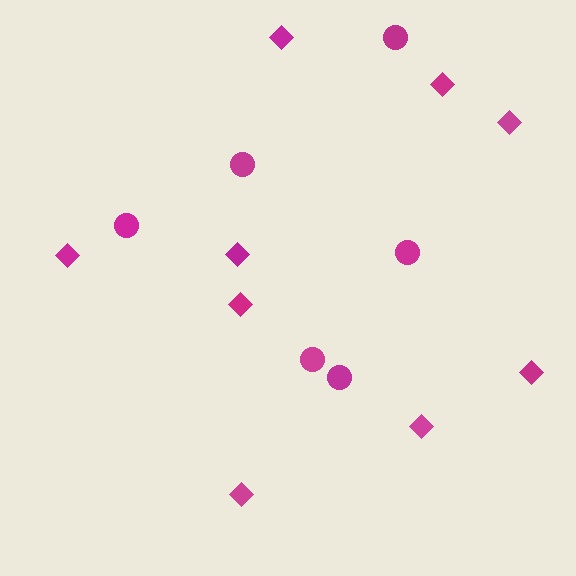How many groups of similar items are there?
There are 2 groups: one group of diamonds (9) and one group of circles (6).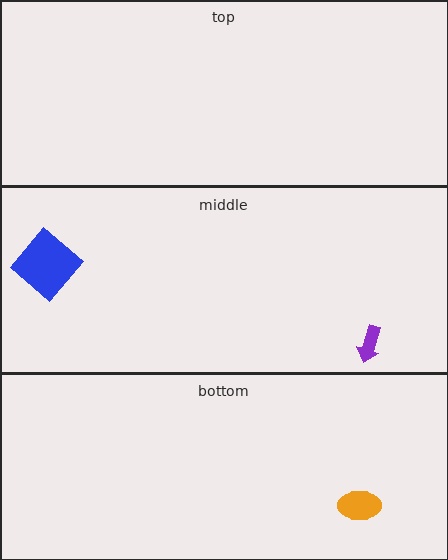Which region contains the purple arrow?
The middle region.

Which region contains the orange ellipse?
The bottom region.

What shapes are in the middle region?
The purple arrow, the blue diamond.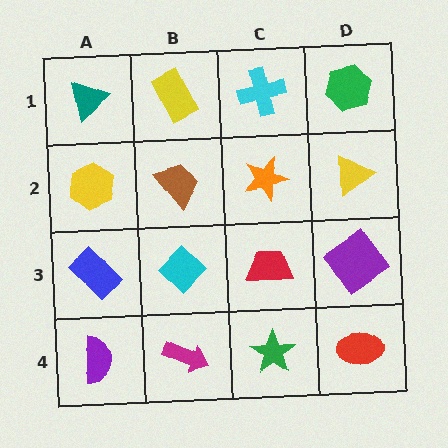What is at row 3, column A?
A blue rectangle.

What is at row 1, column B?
A yellow rectangle.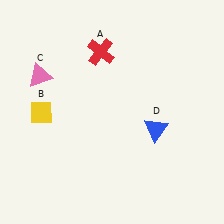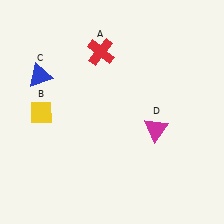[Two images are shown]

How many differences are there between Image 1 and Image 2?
There are 2 differences between the two images.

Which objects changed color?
C changed from pink to blue. D changed from blue to magenta.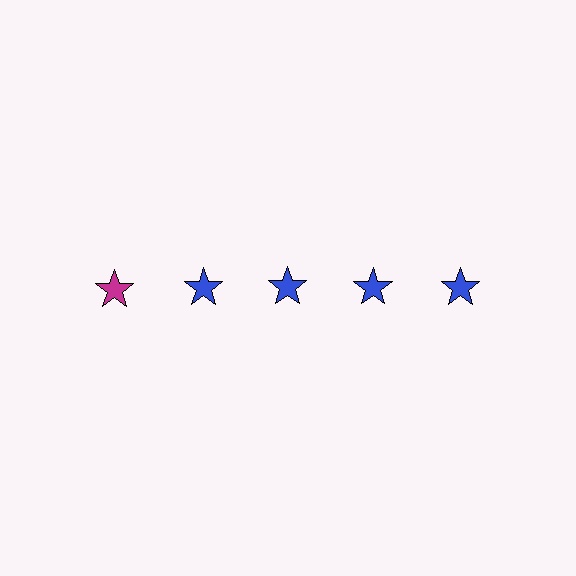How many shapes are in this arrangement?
There are 5 shapes arranged in a grid pattern.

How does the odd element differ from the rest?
It has a different color: magenta instead of blue.